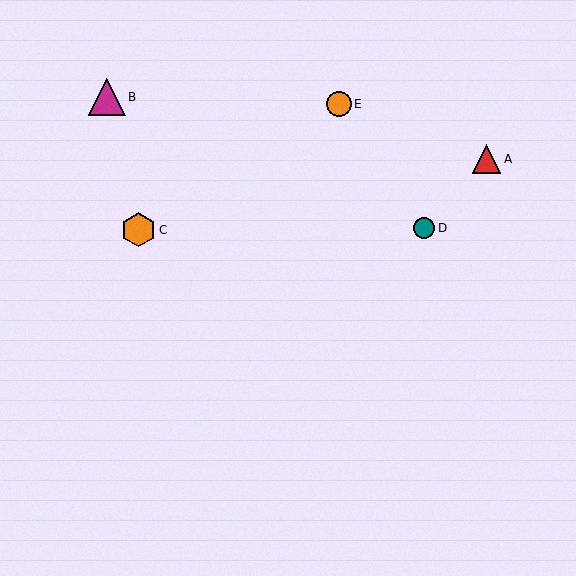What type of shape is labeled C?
Shape C is an orange hexagon.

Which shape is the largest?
The magenta triangle (labeled B) is the largest.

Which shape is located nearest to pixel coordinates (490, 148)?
The red triangle (labeled A) at (487, 159) is nearest to that location.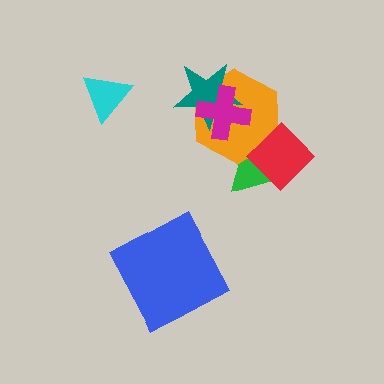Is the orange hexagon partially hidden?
Yes, it is partially covered by another shape.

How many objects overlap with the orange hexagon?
4 objects overlap with the orange hexagon.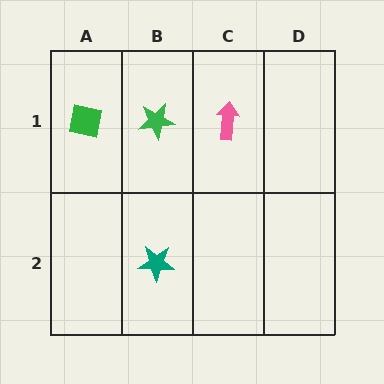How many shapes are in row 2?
1 shape.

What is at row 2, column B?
A teal star.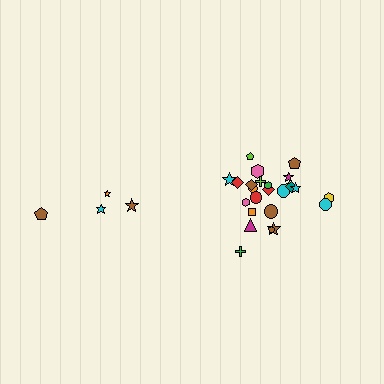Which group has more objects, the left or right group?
The right group.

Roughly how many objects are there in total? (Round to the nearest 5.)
Roughly 30 objects in total.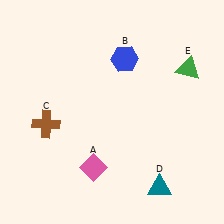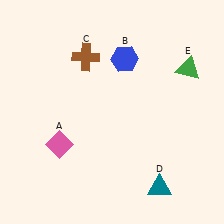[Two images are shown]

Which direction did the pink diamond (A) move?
The pink diamond (A) moved left.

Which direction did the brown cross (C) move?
The brown cross (C) moved up.